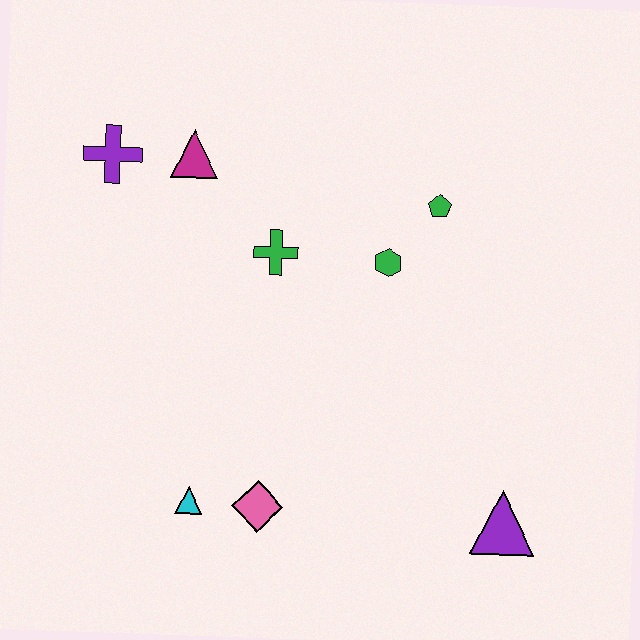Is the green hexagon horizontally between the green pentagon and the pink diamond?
Yes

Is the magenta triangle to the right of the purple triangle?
No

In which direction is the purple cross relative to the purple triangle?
The purple cross is to the left of the purple triangle.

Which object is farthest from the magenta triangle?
The purple triangle is farthest from the magenta triangle.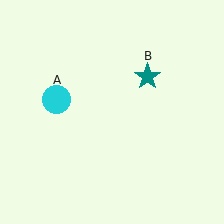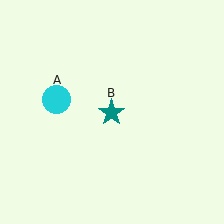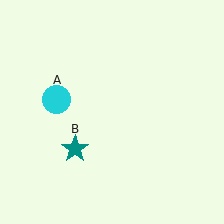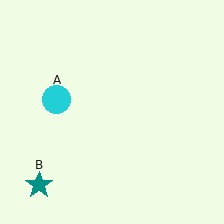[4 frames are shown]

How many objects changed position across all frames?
1 object changed position: teal star (object B).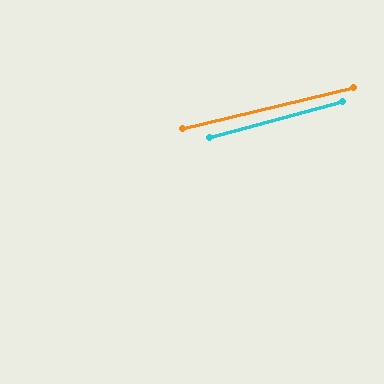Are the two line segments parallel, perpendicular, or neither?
Parallel — their directions differ by only 1.6°.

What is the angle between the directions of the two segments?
Approximately 2 degrees.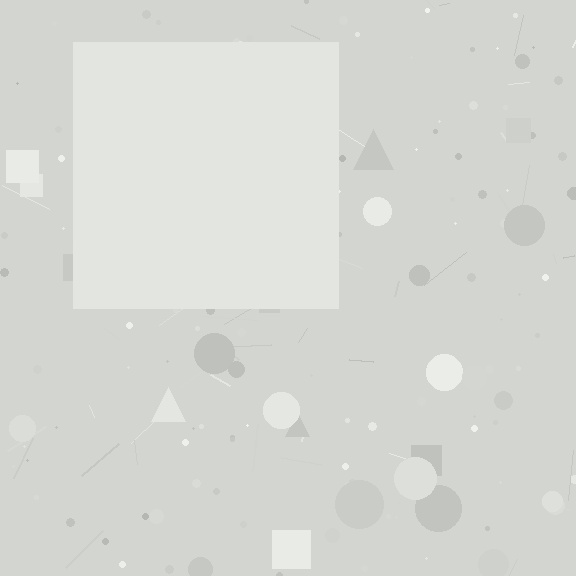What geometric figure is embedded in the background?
A square is embedded in the background.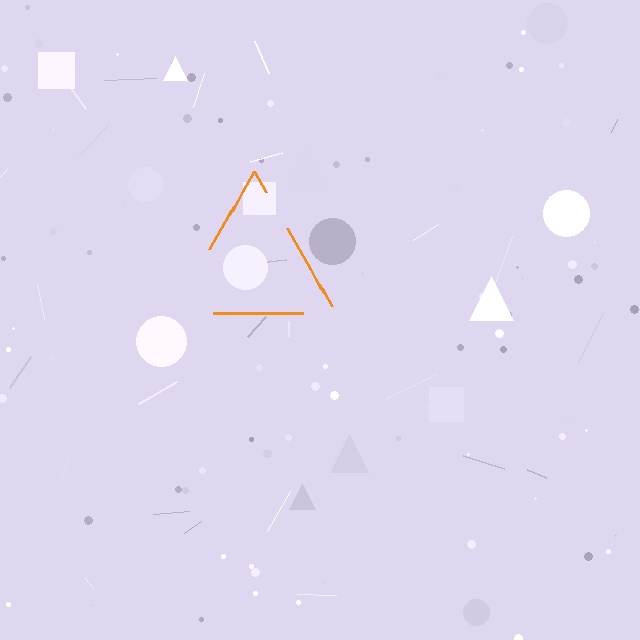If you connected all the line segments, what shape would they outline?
They would outline a triangle.